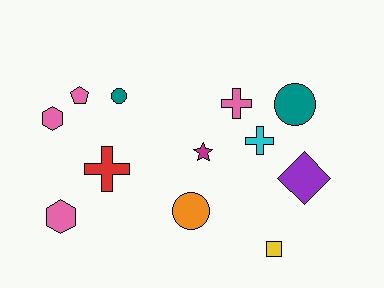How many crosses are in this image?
There are 3 crosses.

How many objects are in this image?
There are 12 objects.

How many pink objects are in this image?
There are 4 pink objects.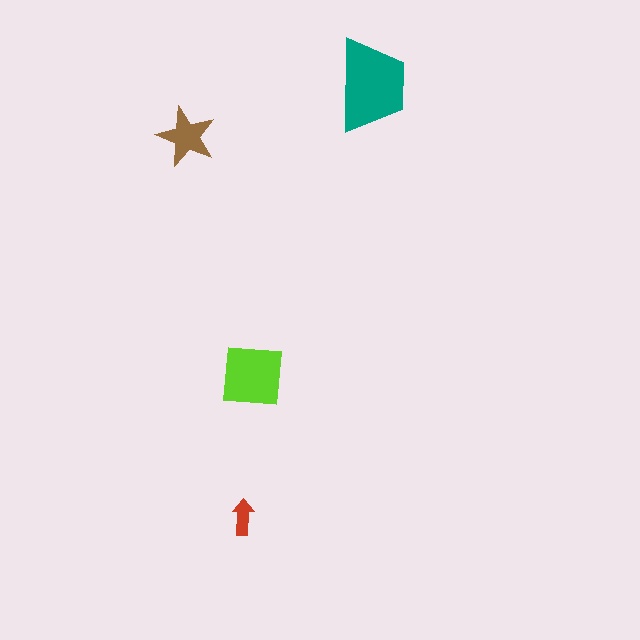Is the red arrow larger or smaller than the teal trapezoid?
Smaller.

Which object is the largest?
The teal trapezoid.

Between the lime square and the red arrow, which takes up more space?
The lime square.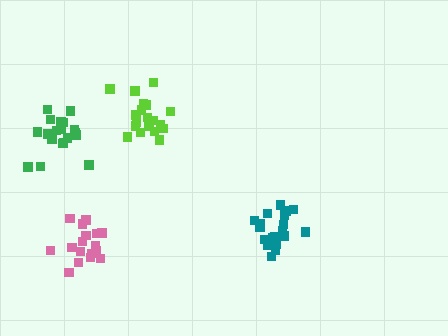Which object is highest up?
The lime cluster is topmost.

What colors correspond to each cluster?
The clusters are colored: lime, teal, pink, green.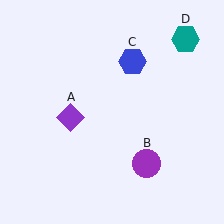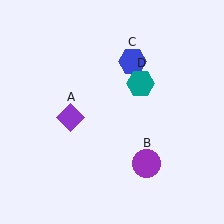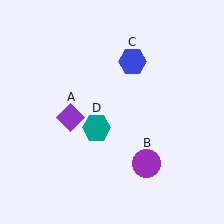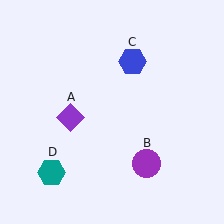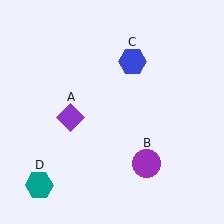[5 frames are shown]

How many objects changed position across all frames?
1 object changed position: teal hexagon (object D).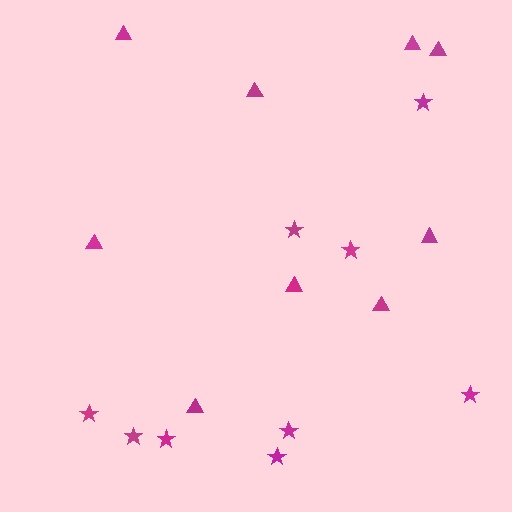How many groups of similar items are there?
There are 2 groups: one group of stars (9) and one group of triangles (9).